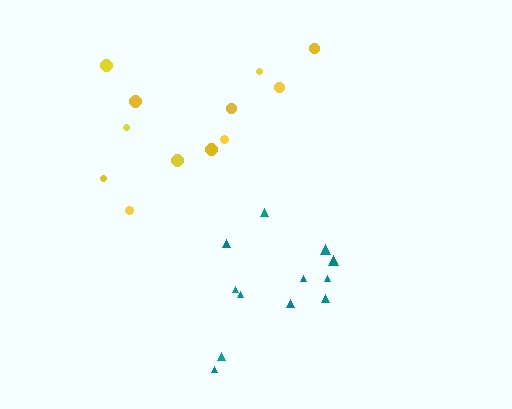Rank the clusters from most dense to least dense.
teal, yellow.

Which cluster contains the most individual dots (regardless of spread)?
Teal (12).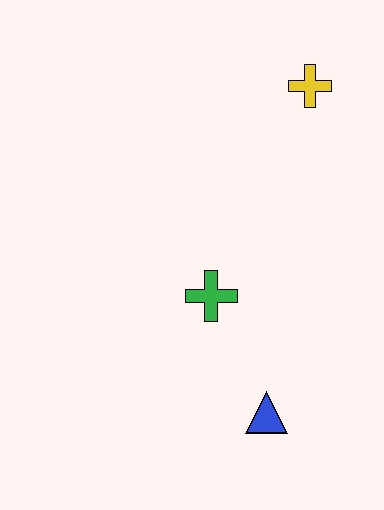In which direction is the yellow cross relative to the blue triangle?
The yellow cross is above the blue triangle.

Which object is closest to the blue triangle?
The green cross is closest to the blue triangle.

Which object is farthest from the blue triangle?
The yellow cross is farthest from the blue triangle.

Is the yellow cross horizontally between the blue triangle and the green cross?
No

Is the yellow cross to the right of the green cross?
Yes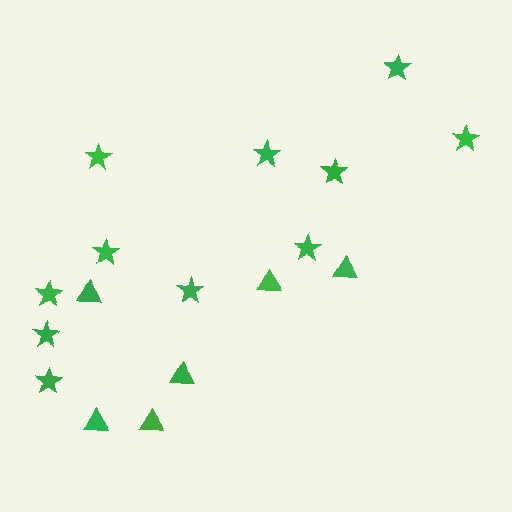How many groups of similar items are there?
There are 2 groups: one group of triangles (6) and one group of stars (11).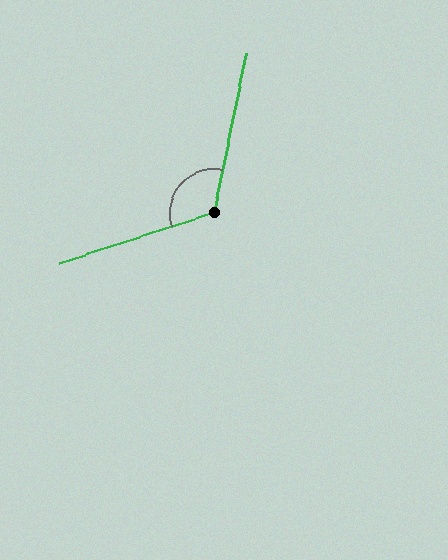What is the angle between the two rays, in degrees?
Approximately 119 degrees.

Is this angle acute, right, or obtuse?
It is obtuse.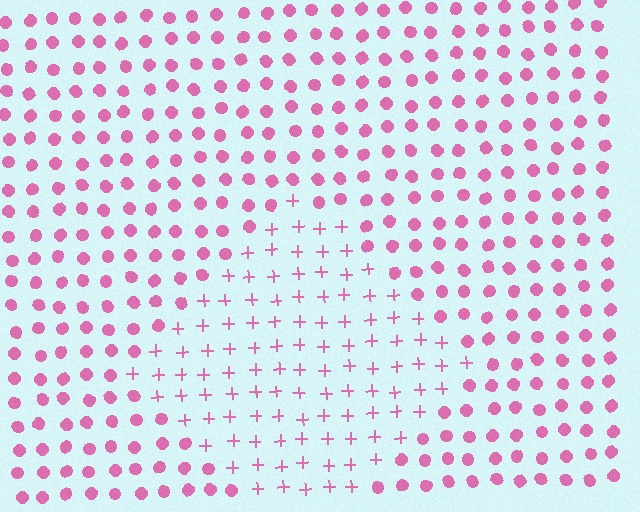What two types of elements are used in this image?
The image uses plus signs inside the diamond region and circles outside it.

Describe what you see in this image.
The image is filled with small pink elements arranged in a uniform grid. A diamond-shaped region contains plus signs, while the surrounding area contains circles. The boundary is defined purely by the change in element shape.